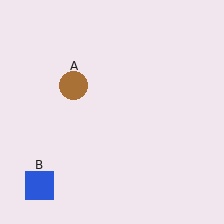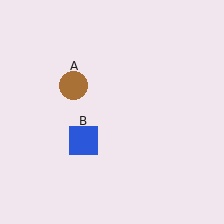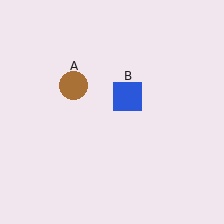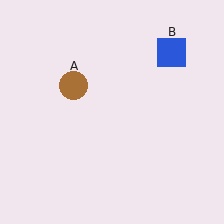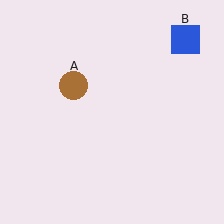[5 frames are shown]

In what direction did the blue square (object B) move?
The blue square (object B) moved up and to the right.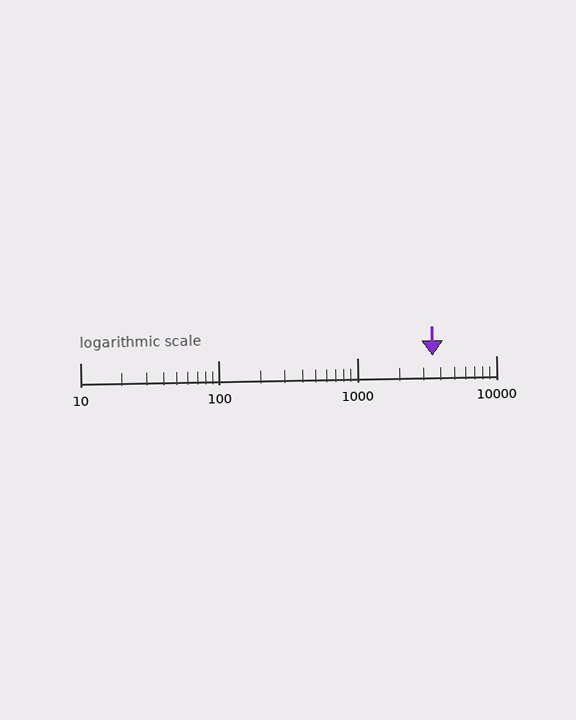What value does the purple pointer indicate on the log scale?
The pointer indicates approximately 3500.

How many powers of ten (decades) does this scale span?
The scale spans 3 decades, from 10 to 10000.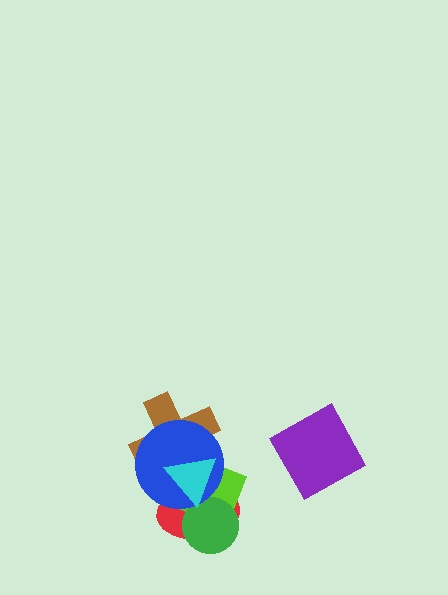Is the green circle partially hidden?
Yes, it is partially covered by another shape.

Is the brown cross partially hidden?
Yes, it is partially covered by another shape.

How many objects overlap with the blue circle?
4 objects overlap with the blue circle.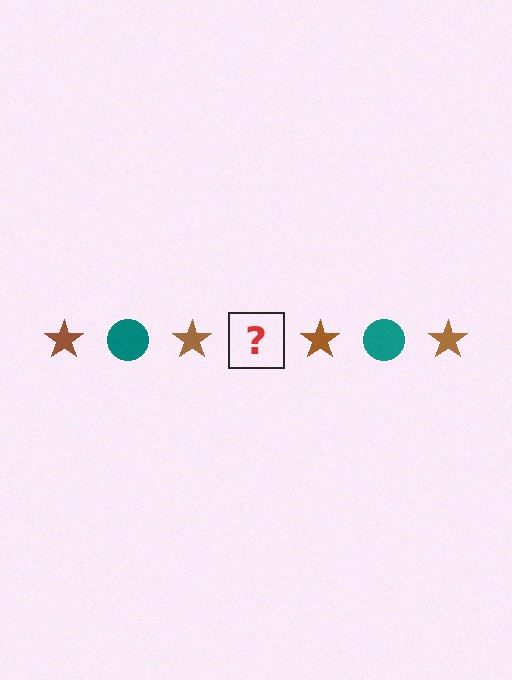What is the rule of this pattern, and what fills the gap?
The rule is that the pattern alternates between brown star and teal circle. The gap should be filled with a teal circle.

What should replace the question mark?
The question mark should be replaced with a teal circle.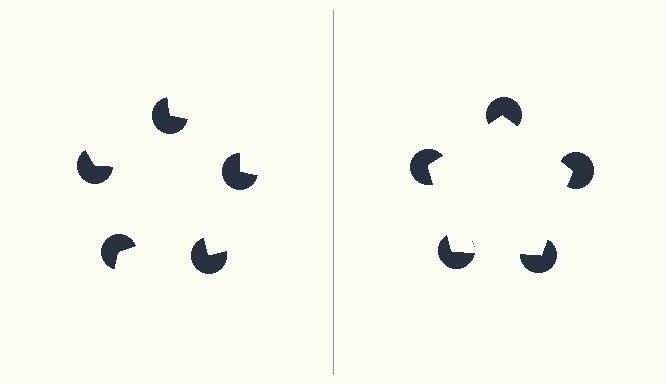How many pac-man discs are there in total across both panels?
10 — 5 on each side.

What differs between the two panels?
The pac-man discs are positioned identically on both sides; only the wedge orientations differ. On the right they align to a pentagon; on the left they are misaligned.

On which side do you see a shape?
An illusory pentagon appears on the right side. On the left side the wedge cuts are rotated, so no coherent shape forms.